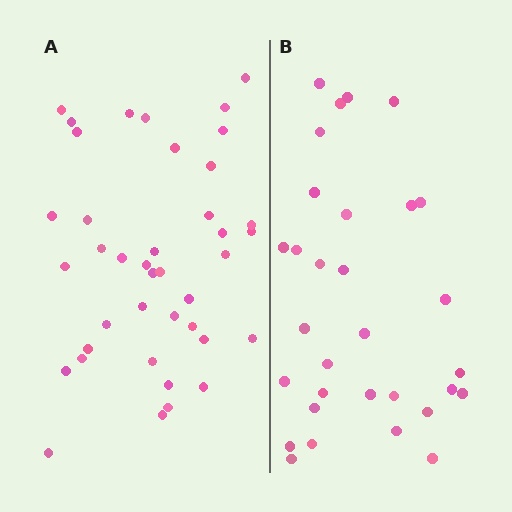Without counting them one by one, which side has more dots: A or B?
Region A (the left region) has more dots.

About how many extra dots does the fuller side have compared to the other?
Region A has roughly 8 or so more dots than region B.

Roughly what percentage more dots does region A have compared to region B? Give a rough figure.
About 30% more.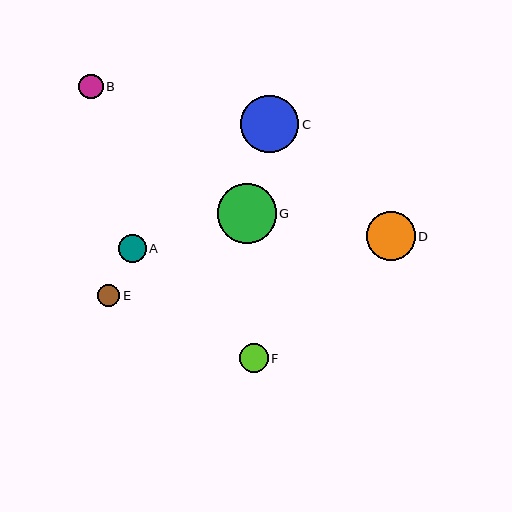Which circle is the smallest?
Circle E is the smallest with a size of approximately 22 pixels.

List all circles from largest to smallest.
From largest to smallest: G, C, D, F, A, B, E.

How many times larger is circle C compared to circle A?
Circle C is approximately 2.1 times the size of circle A.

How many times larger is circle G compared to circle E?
Circle G is approximately 2.7 times the size of circle E.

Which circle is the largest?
Circle G is the largest with a size of approximately 59 pixels.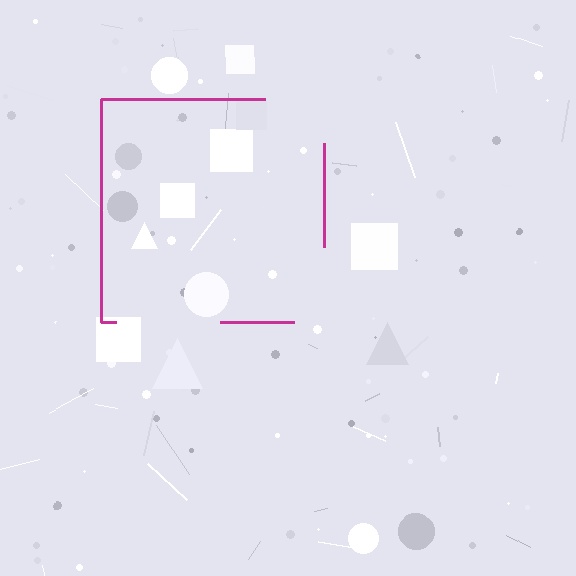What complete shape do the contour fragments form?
The contour fragments form a square.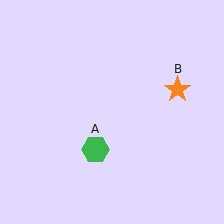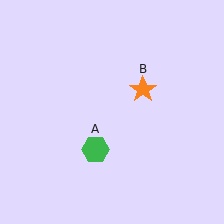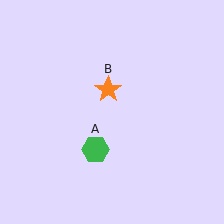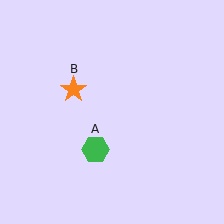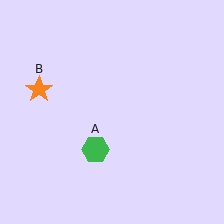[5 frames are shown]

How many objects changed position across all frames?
1 object changed position: orange star (object B).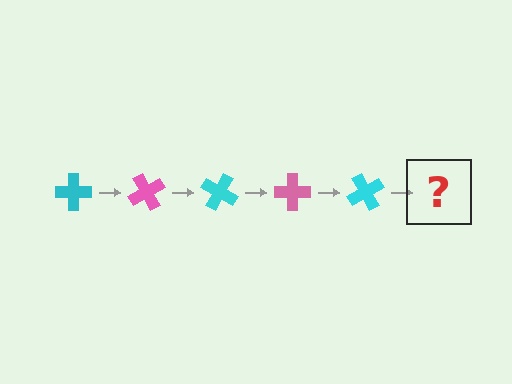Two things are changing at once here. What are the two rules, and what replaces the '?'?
The two rules are that it rotates 60 degrees each step and the color cycles through cyan and pink. The '?' should be a pink cross, rotated 300 degrees from the start.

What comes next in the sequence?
The next element should be a pink cross, rotated 300 degrees from the start.